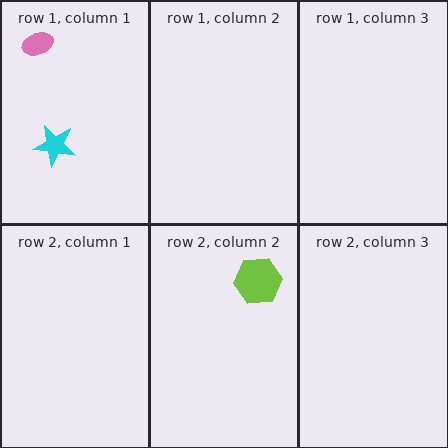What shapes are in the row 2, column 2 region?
The lime hexagon.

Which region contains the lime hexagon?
The row 2, column 2 region.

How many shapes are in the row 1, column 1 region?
2.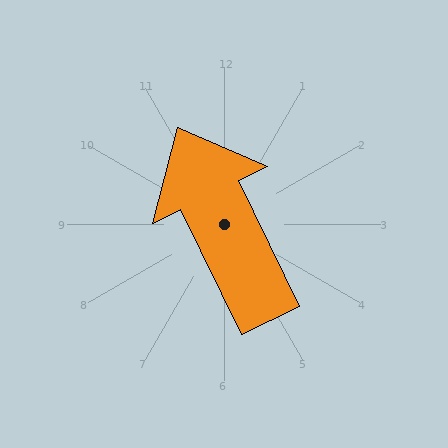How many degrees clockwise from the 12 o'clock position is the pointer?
Approximately 334 degrees.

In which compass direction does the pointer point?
Northwest.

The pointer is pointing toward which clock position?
Roughly 11 o'clock.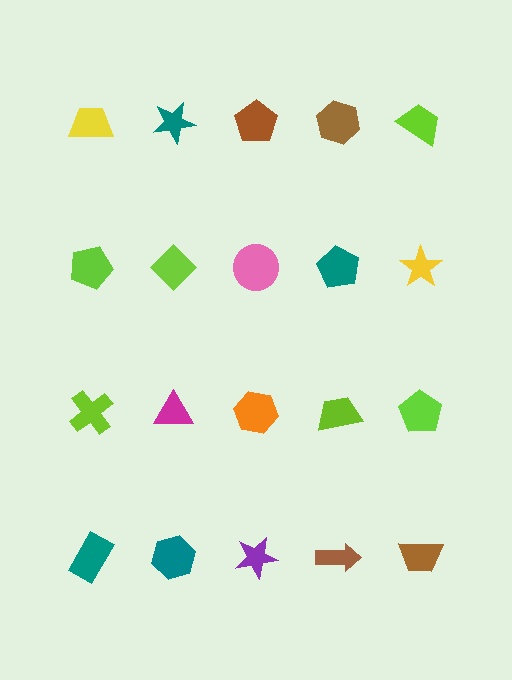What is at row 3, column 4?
A lime trapezoid.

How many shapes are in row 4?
5 shapes.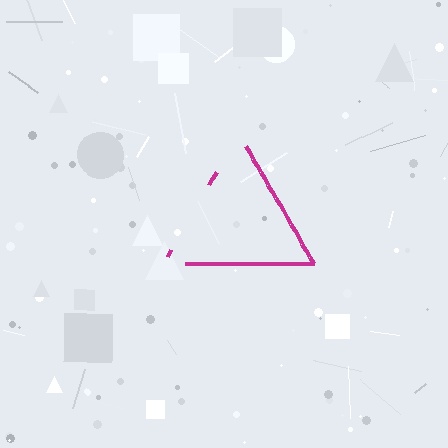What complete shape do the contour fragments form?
The contour fragments form a triangle.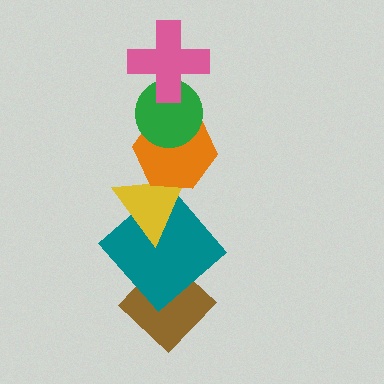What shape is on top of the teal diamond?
The yellow triangle is on top of the teal diamond.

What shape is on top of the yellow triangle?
The orange hexagon is on top of the yellow triangle.